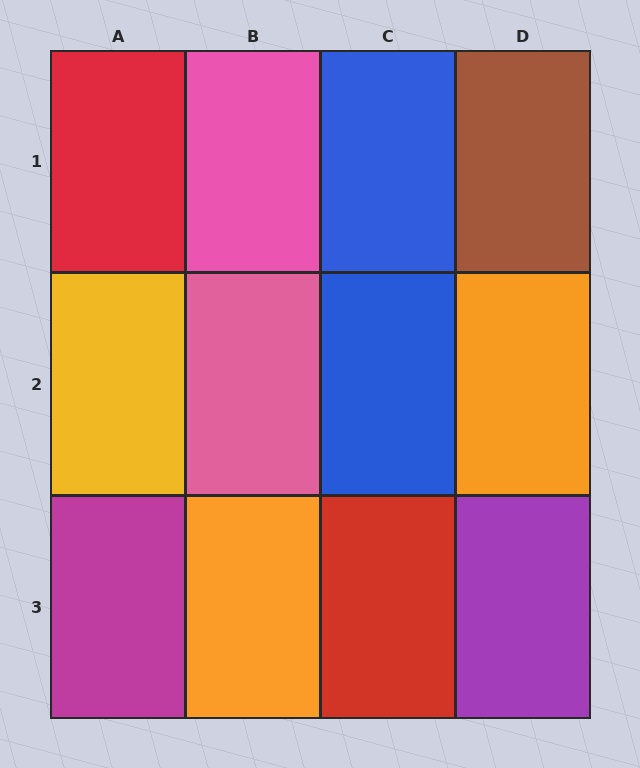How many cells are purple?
1 cell is purple.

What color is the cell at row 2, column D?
Orange.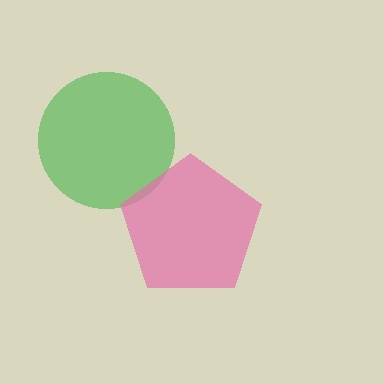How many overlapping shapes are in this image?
There are 2 overlapping shapes in the image.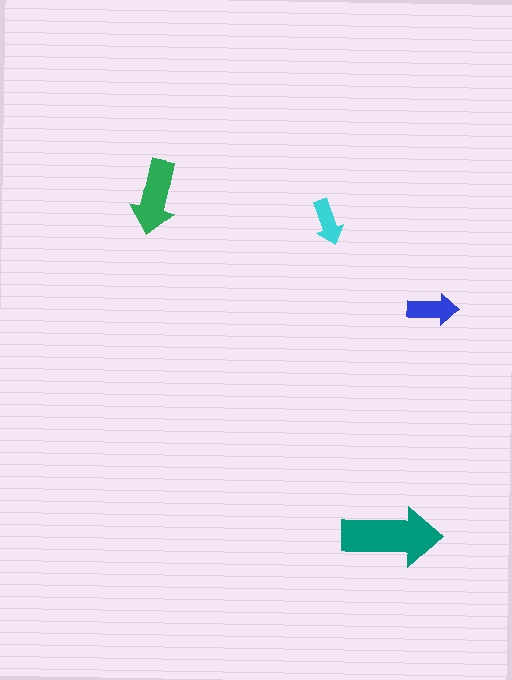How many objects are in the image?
There are 4 objects in the image.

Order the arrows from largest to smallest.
the teal one, the green one, the blue one, the cyan one.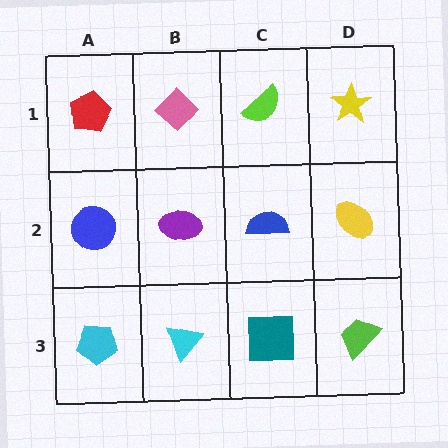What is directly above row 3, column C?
A blue semicircle.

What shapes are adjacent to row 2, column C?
A lime semicircle (row 1, column C), a teal square (row 3, column C), a purple ellipse (row 2, column B), a yellow ellipse (row 2, column D).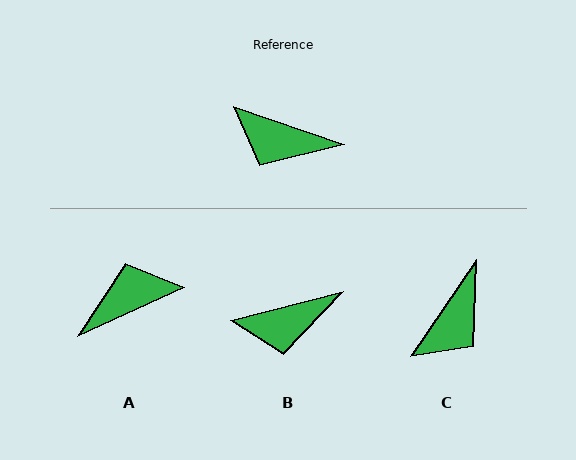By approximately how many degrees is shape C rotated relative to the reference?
Approximately 75 degrees counter-clockwise.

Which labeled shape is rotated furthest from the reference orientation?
A, about 136 degrees away.